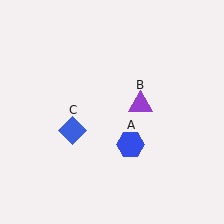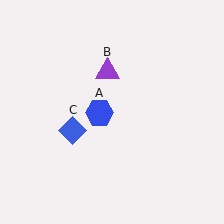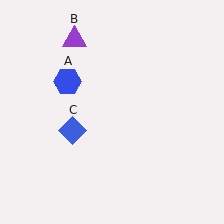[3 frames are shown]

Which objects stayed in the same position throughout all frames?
Blue diamond (object C) remained stationary.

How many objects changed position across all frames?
2 objects changed position: blue hexagon (object A), purple triangle (object B).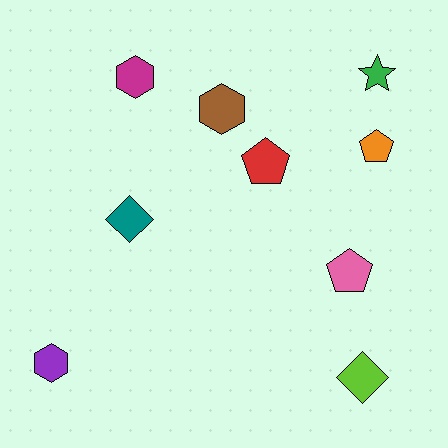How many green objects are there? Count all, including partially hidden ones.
There is 1 green object.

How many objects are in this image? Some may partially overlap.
There are 9 objects.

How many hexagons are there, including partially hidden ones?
There are 3 hexagons.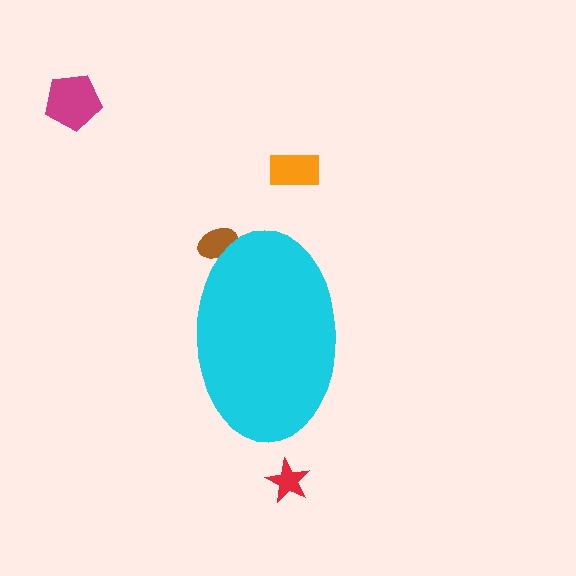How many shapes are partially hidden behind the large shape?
1 shape is partially hidden.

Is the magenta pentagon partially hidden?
No, the magenta pentagon is fully visible.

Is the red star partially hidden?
No, the red star is fully visible.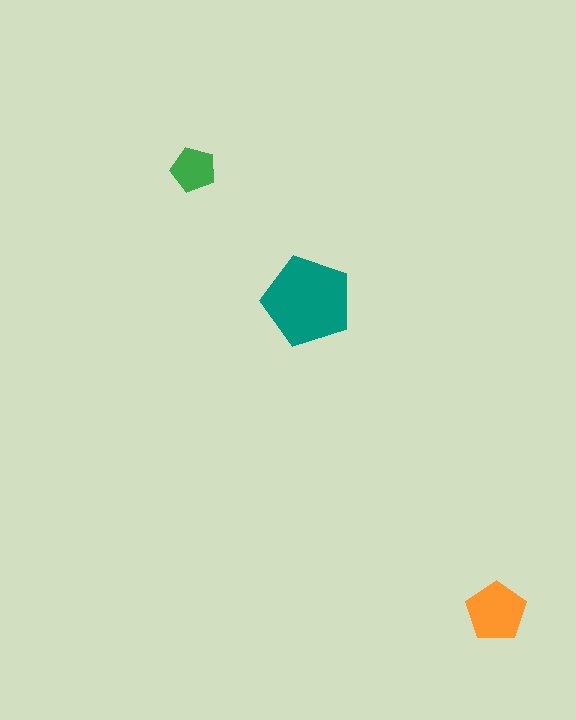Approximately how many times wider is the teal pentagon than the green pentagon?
About 2 times wider.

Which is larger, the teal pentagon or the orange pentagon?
The teal one.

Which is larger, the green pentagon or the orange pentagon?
The orange one.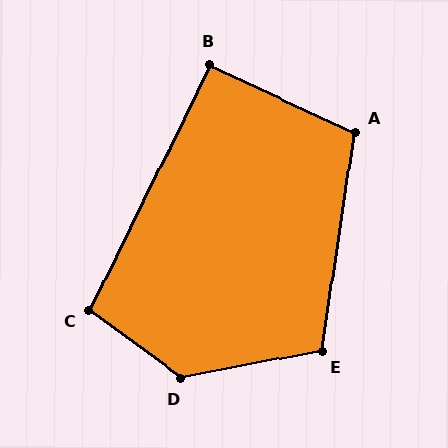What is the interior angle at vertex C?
Approximately 101 degrees (obtuse).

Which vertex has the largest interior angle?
D, at approximately 132 degrees.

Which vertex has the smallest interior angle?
B, at approximately 91 degrees.